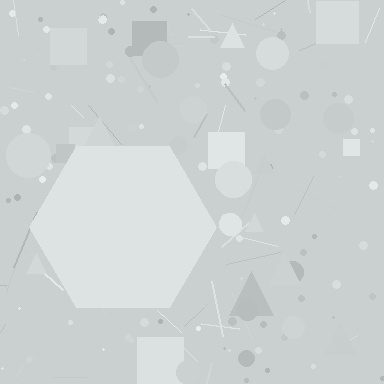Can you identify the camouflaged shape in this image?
The camouflaged shape is a hexagon.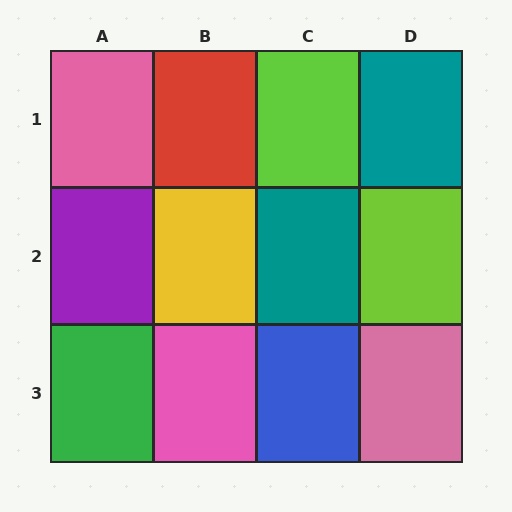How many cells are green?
1 cell is green.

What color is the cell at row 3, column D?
Pink.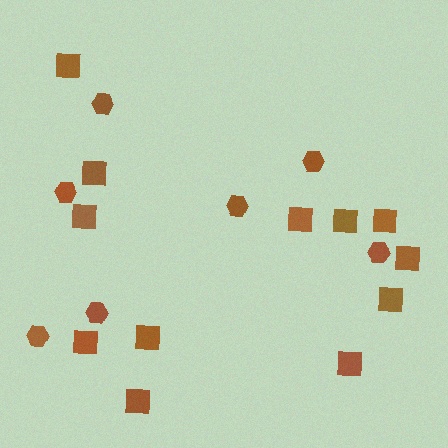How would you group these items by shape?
There are 2 groups: one group of squares (12) and one group of hexagons (7).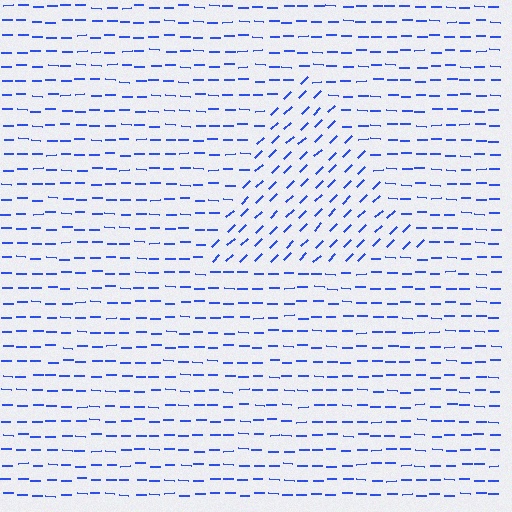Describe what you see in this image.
The image is filled with small blue line segments. A triangle region in the image has lines oriented differently from the surrounding lines, creating a visible texture boundary.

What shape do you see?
I see a triangle.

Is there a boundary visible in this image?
Yes, there is a texture boundary formed by a change in line orientation.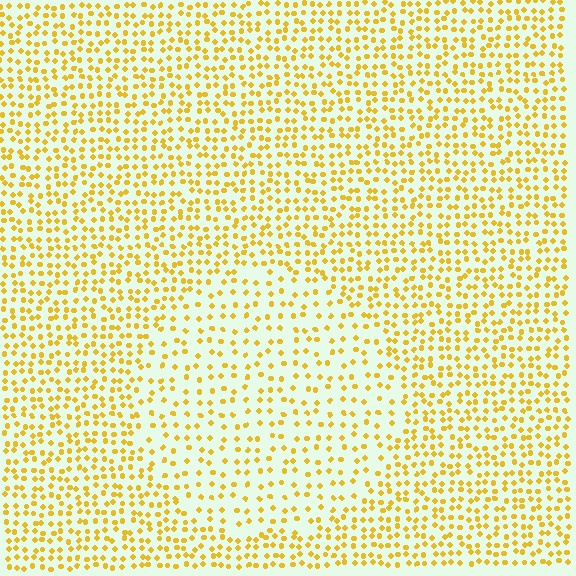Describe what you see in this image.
The image contains small yellow elements arranged at two different densities. A circle-shaped region is visible where the elements are less densely packed than the surrounding area.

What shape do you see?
I see a circle.